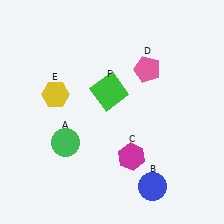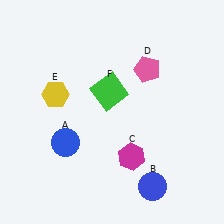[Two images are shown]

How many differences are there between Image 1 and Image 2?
There is 1 difference between the two images.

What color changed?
The circle (A) changed from green in Image 1 to blue in Image 2.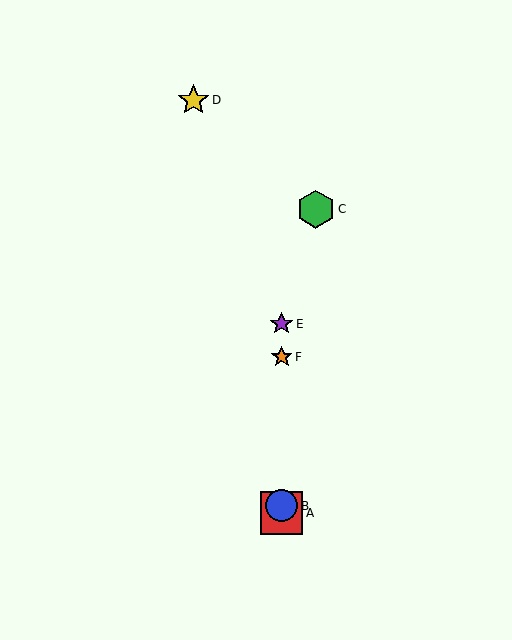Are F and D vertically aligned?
No, F is at x≈282 and D is at x≈193.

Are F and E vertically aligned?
Yes, both are at x≈282.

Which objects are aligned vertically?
Objects A, B, E, F are aligned vertically.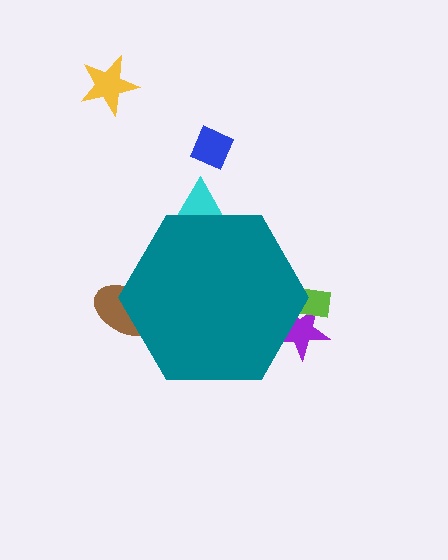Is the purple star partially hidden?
Yes, the purple star is partially hidden behind the teal hexagon.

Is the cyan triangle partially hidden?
Yes, the cyan triangle is partially hidden behind the teal hexagon.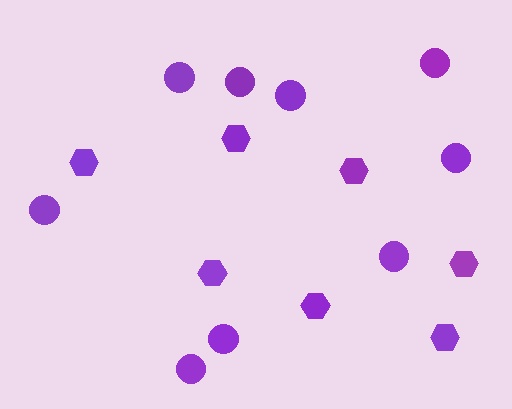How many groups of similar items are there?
There are 2 groups: one group of hexagons (7) and one group of circles (9).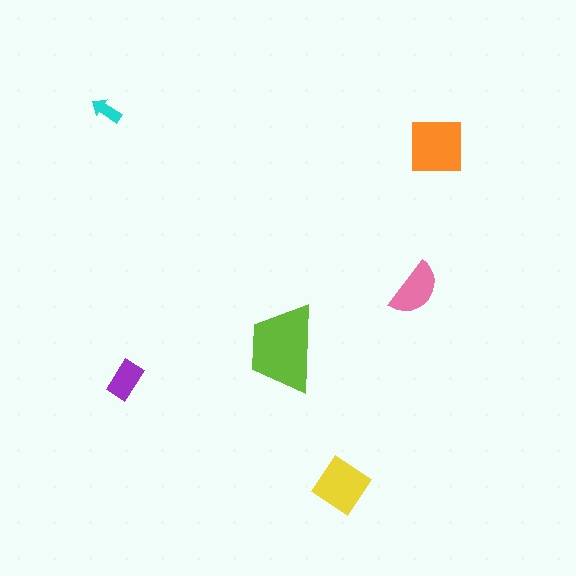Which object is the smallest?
The cyan arrow.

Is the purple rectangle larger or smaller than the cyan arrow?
Larger.